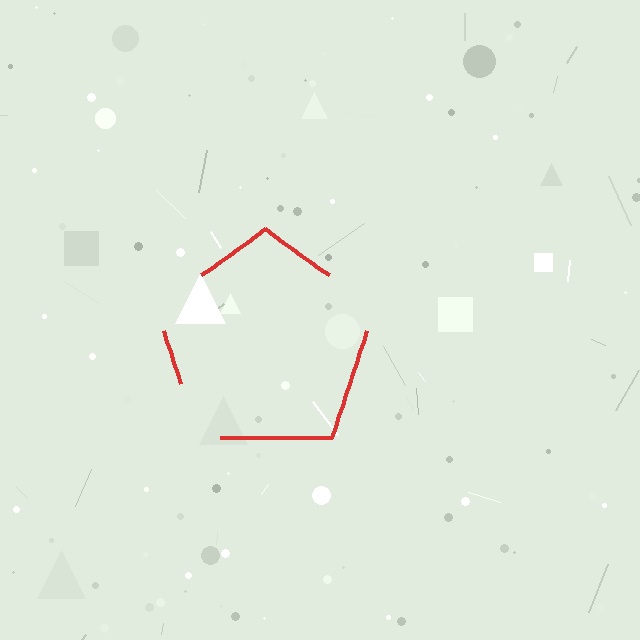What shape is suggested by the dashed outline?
The dashed outline suggests a pentagon.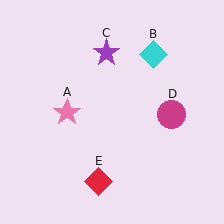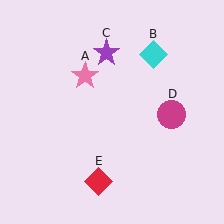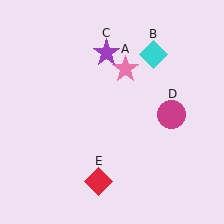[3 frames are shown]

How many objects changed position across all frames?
1 object changed position: pink star (object A).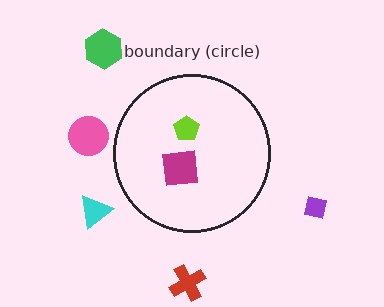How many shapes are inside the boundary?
2 inside, 5 outside.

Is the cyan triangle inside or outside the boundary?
Outside.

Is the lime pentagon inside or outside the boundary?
Inside.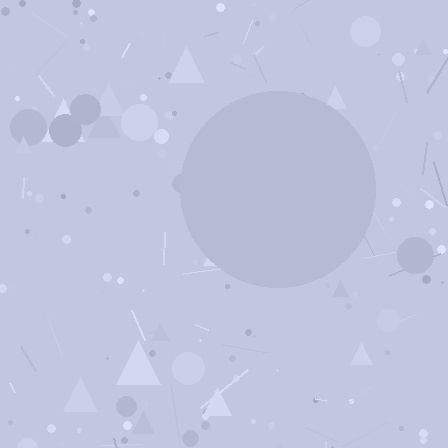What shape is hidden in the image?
A circle is hidden in the image.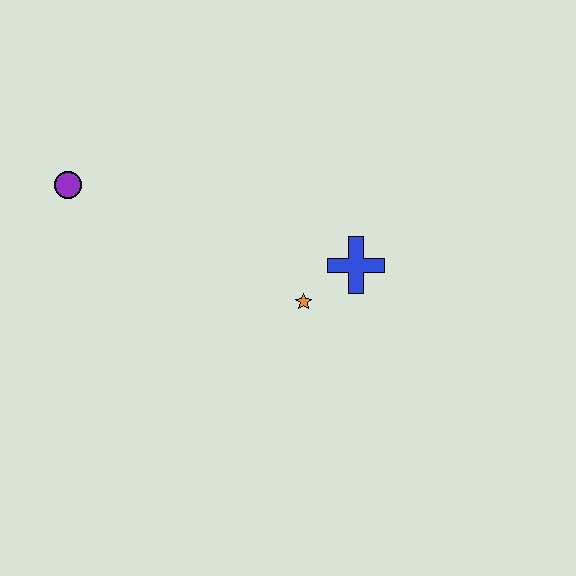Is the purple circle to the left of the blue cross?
Yes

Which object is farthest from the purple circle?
The blue cross is farthest from the purple circle.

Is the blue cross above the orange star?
Yes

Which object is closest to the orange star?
The blue cross is closest to the orange star.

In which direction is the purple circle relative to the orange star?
The purple circle is to the left of the orange star.